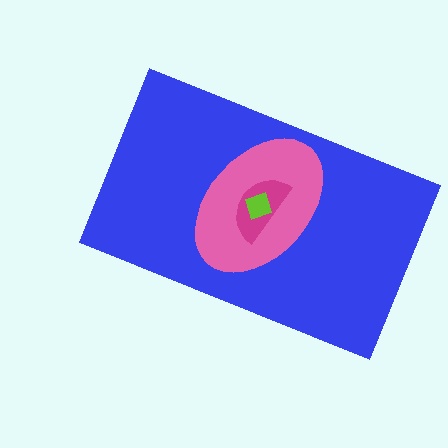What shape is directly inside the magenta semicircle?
The lime diamond.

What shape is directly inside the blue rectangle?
The pink ellipse.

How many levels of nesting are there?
4.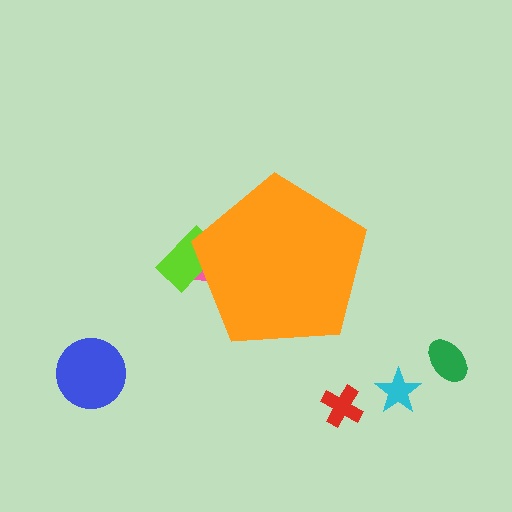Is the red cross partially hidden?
No, the red cross is fully visible.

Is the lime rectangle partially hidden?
Yes, the lime rectangle is partially hidden behind the orange pentagon.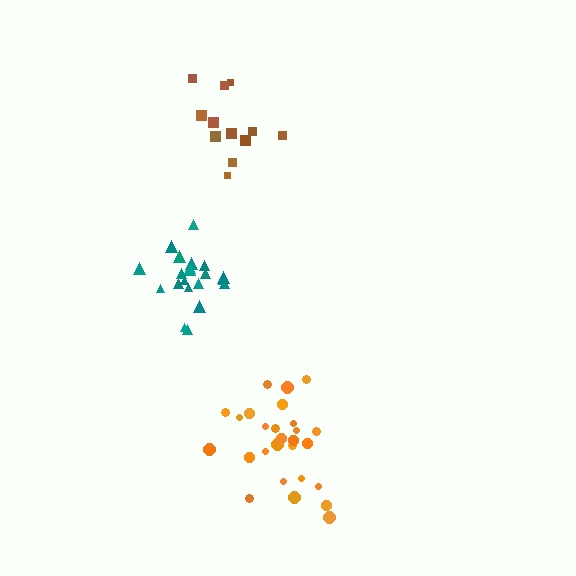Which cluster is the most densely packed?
Teal.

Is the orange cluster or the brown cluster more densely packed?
Orange.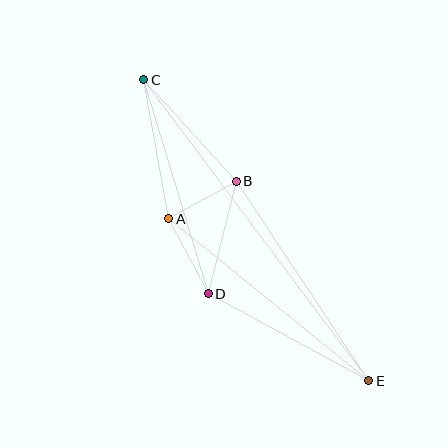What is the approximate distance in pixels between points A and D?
The distance between A and D is approximately 84 pixels.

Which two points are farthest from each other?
Points C and E are farthest from each other.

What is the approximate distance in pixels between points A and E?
The distance between A and E is approximately 257 pixels.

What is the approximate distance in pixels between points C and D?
The distance between C and D is approximately 223 pixels.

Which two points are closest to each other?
Points A and B are closest to each other.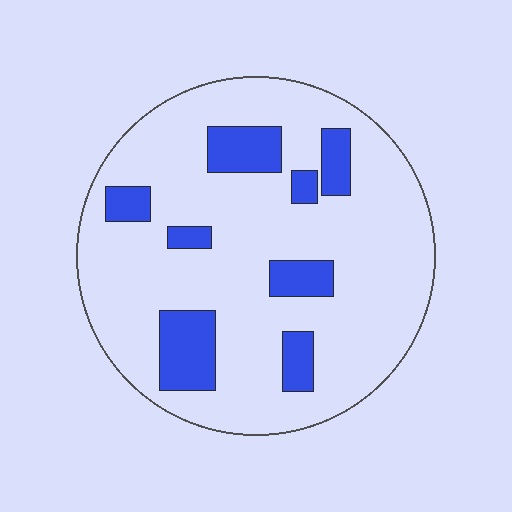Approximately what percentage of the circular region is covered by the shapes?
Approximately 20%.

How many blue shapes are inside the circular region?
8.